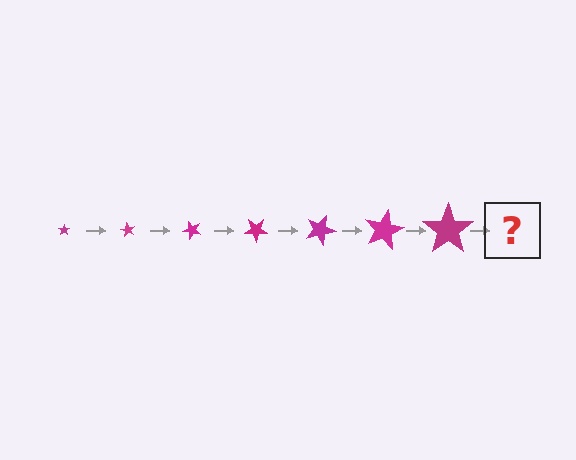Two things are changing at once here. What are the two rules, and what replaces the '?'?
The two rules are that the star grows larger each step and it rotates 60 degrees each step. The '?' should be a star, larger than the previous one and rotated 420 degrees from the start.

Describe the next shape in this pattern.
It should be a star, larger than the previous one and rotated 420 degrees from the start.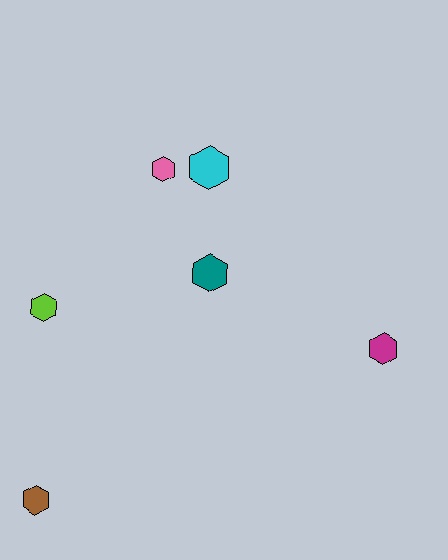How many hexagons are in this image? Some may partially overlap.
There are 6 hexagons.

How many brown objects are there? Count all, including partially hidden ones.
There is 1 brown object.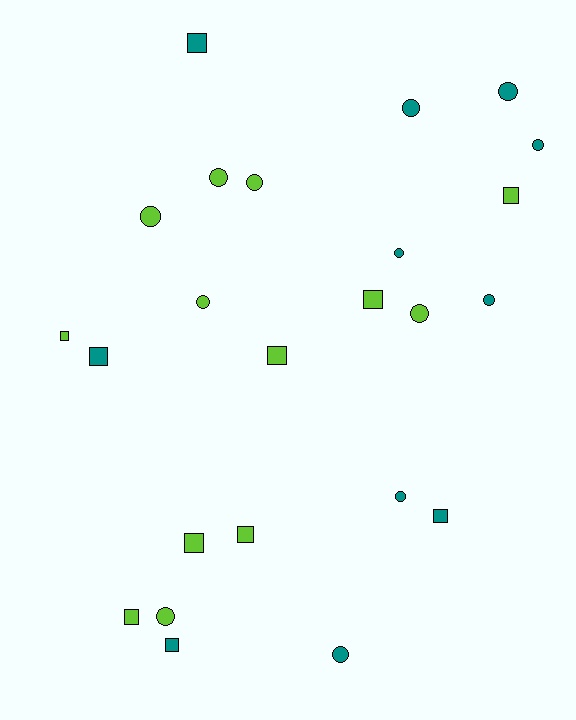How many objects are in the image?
There are 24 objects.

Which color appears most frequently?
Lime, with 13 objects.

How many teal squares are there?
There are 4 teal squares.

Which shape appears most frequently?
Circle, with 13 objects.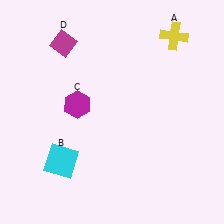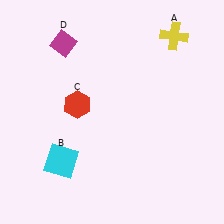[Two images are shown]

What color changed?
The hexagon (C) changed from magenta in Image 1 to red in Image 2.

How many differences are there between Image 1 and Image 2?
There is 1 difference between the two images.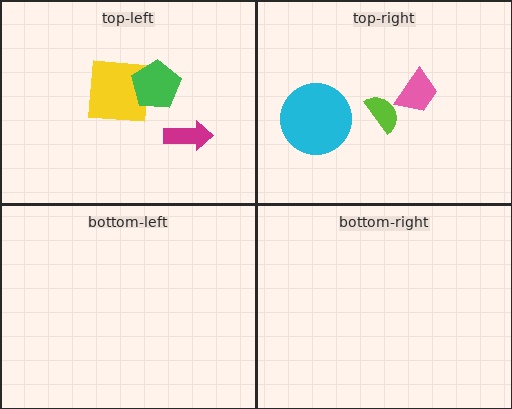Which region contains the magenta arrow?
The top-left region.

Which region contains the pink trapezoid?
The top-right region.